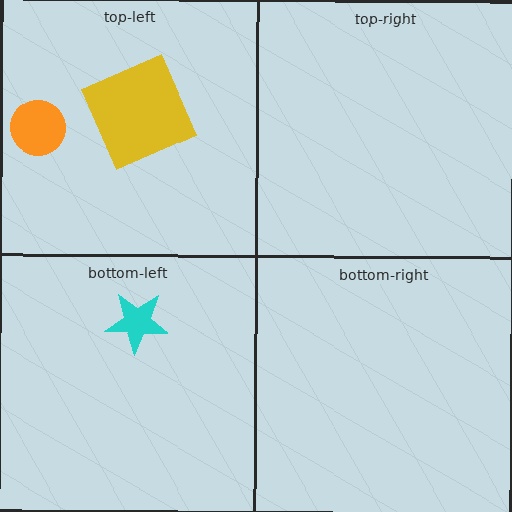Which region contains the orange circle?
The top-left region.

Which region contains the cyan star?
The bottom-left region.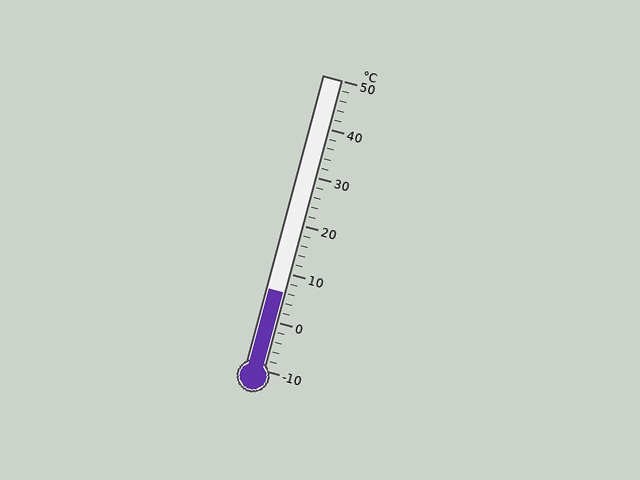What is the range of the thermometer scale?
The thermometer scale ranges from -10°C to 50°C.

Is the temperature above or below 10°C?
The temperature is below 10°C.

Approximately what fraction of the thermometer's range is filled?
The thermometer is filled to approximately 25% of its range.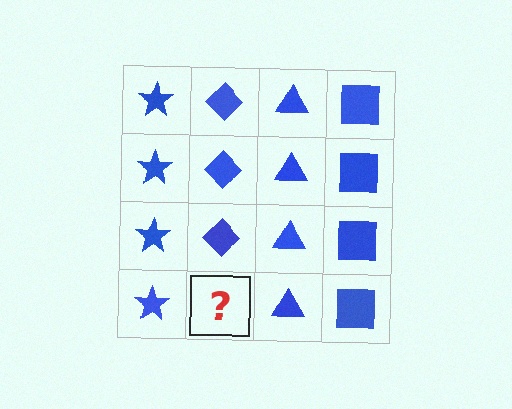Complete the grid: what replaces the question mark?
The question mark should be replaced with a blue diamond.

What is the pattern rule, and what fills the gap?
The rule is that each column has a consistent shape. The gap should be filled with a blue diamond.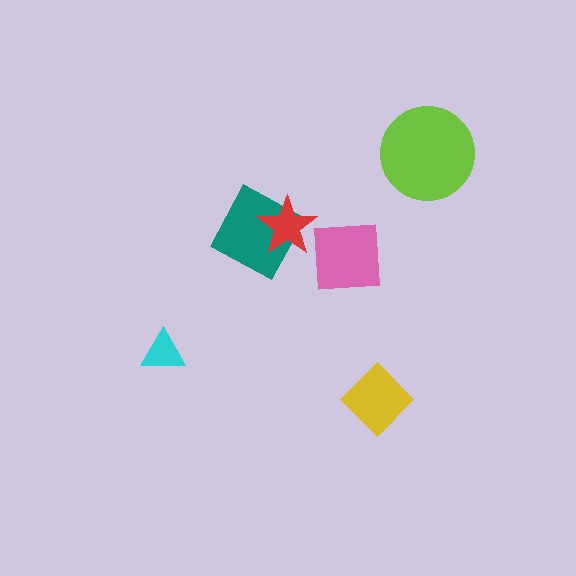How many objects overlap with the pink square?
1 object overlaps with the pink square.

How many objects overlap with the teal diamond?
1 object overlaps with the teal diamond.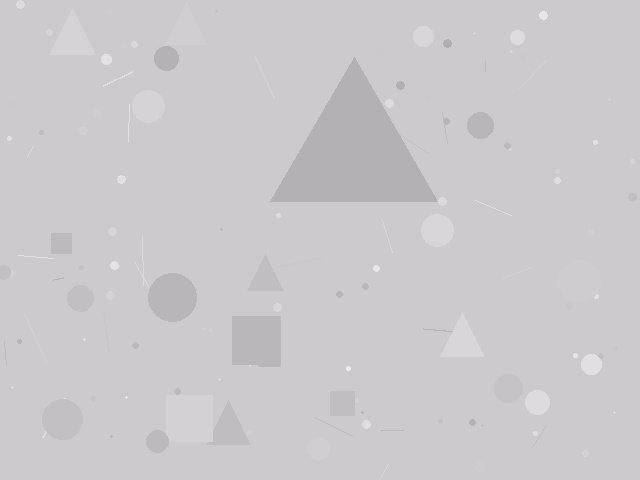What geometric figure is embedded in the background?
A triangle is embedded in the background.